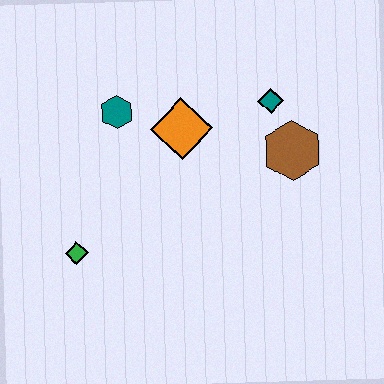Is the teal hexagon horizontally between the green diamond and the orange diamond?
Yes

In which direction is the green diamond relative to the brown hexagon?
The green diamond is to the left of the brown hexagon.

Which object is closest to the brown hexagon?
The teal diamond is closest to the brown hexagon.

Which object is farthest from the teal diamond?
The green diamond is farthest from the teal diamond.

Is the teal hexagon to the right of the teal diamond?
No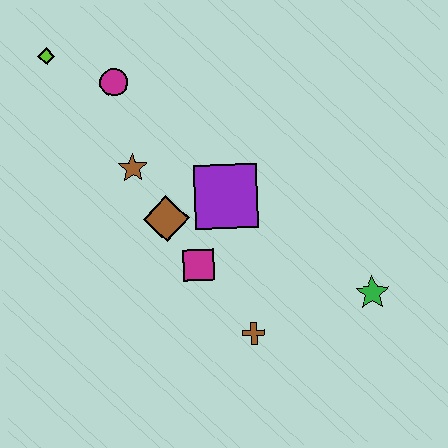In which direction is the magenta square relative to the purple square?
The magenta square is below the purple square.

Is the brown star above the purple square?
Yes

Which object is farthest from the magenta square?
The lime diamond is farthest from the magenta square.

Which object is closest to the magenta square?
The brown diamond is closest to the magenta square.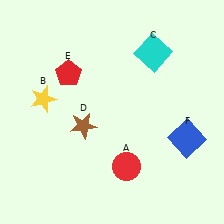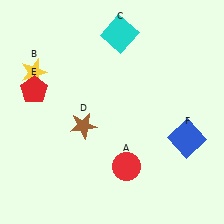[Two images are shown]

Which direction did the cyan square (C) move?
The cyan square (C) moved left.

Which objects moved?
The objects that moved are: the yellow star (B), the cyan square (C), the red pentagon (E).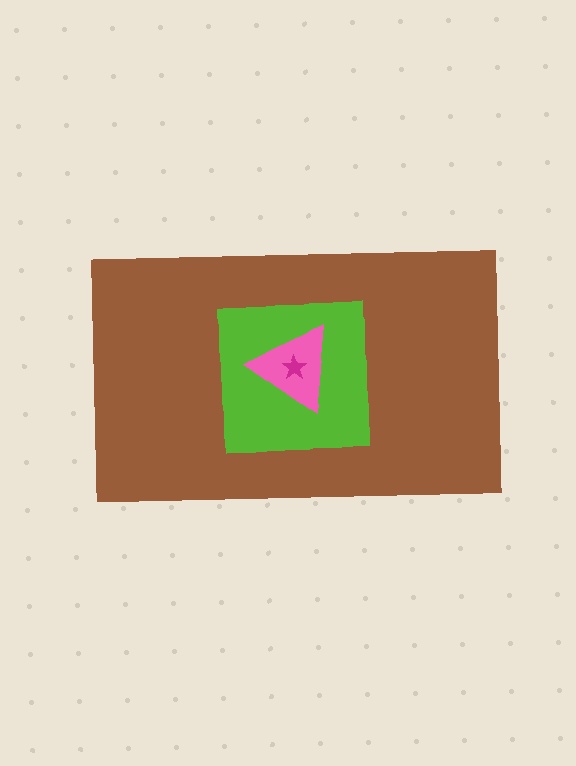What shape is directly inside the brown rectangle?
The lime square.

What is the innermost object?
The magenta star.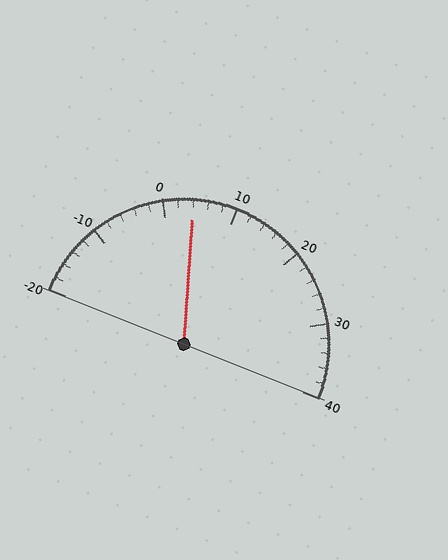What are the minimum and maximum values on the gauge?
The gauge ranges from -20 to 40.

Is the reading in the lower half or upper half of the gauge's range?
The reading is in the lower half of the range (-20 to 40).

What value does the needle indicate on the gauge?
The needle indicates approximately 4.